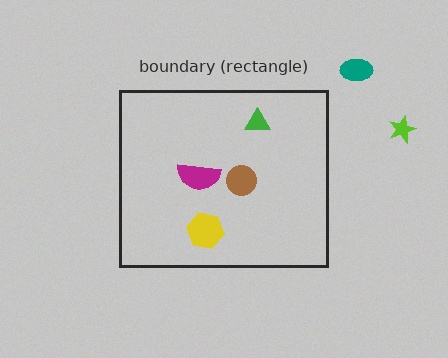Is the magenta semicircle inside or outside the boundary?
Inside.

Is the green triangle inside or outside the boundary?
Inside.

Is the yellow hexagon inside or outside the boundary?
Inside.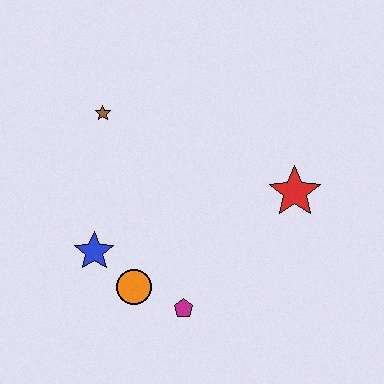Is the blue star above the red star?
No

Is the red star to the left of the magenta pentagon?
No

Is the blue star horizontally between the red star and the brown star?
No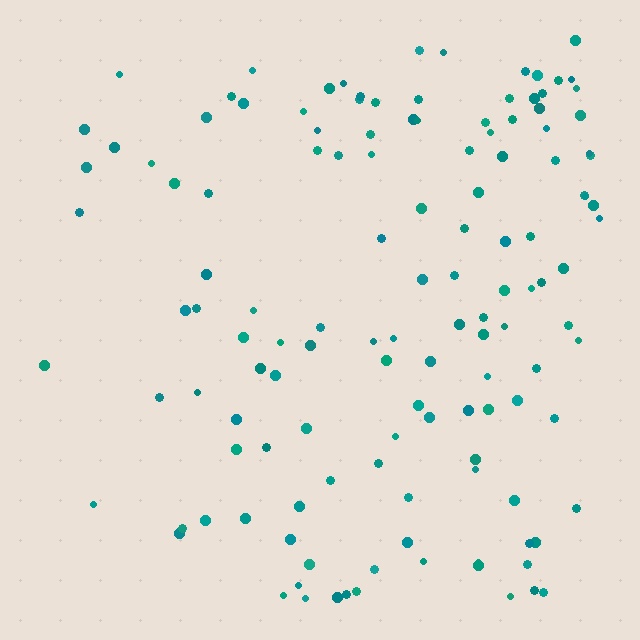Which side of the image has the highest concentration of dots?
The right.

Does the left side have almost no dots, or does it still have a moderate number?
Still a moderate number, just noticeably fewer than the right.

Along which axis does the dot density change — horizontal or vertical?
Horizontal.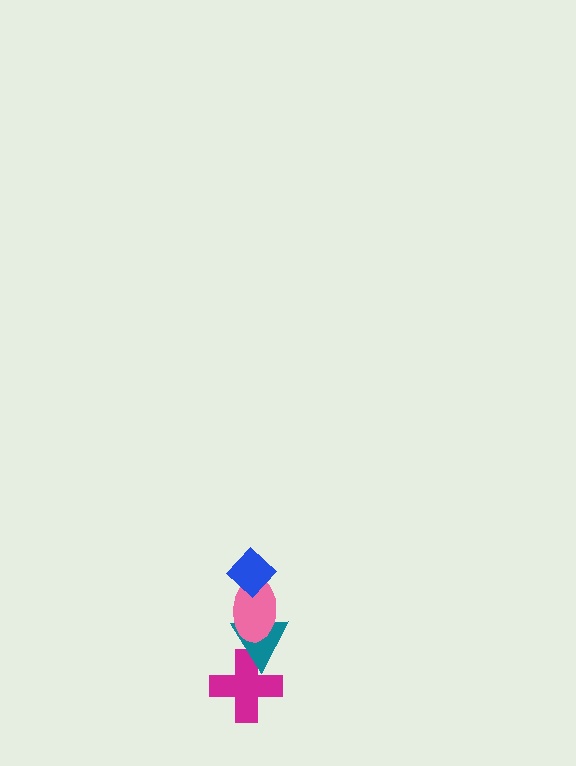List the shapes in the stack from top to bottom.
From top to bottom: the blue diamond, the pink ellipse, the teal triangle, the magenta cross.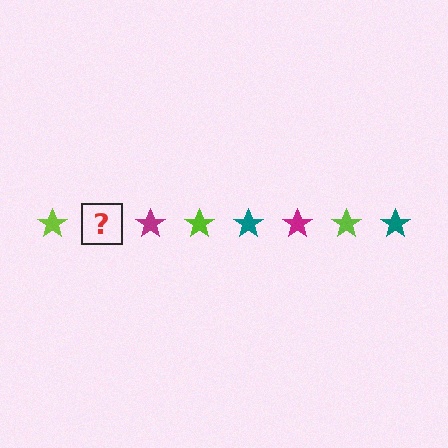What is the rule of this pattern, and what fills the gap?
The rule is that the pattern cycles through lime, teal, magenta stars. The gap should be filled with a teal star.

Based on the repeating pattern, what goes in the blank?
The blank should be a teal star.